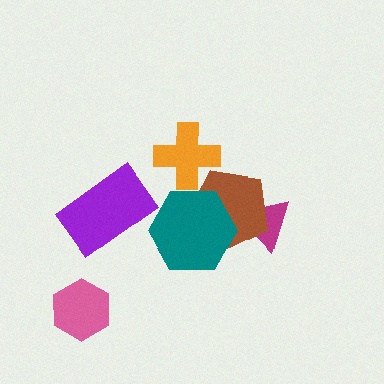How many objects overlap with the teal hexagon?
1 object overlaps with the teal hexagon.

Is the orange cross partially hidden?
Yes, it is partially covered by another shape.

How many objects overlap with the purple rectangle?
0 objects overlap with the purple rectangle.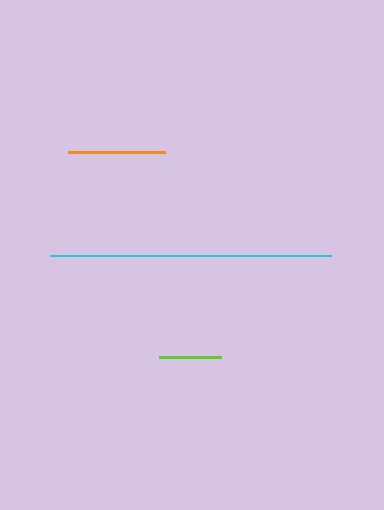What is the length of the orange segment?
The orange segment is approximately 97 pixels long.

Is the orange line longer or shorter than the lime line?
The orange line is longer than the lime line.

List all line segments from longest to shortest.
From longest to shortest: cyan, orange, lime.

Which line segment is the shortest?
The lime line is the shortest at approximately 63 pixels.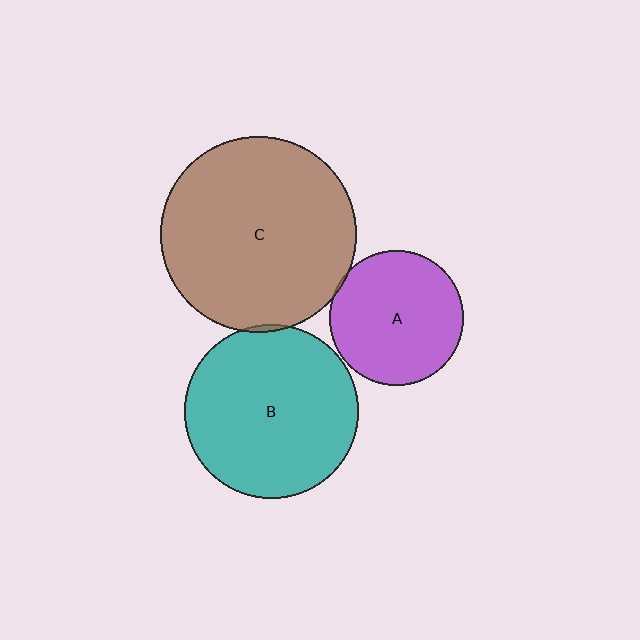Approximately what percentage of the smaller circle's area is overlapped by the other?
Approximately 5%.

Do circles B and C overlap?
Yes.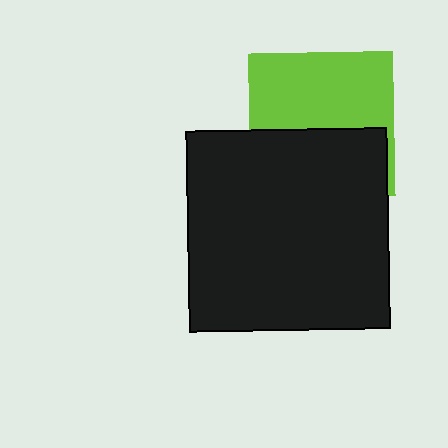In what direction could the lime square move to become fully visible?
The lime square could move up. That would shift it out from behind the black square entirely.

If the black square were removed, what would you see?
You would see the complete lime square.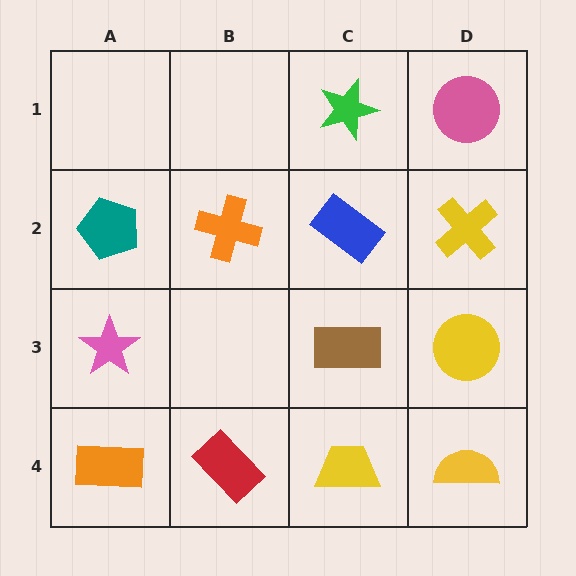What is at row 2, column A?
A teal pentagon.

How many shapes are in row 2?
4 shapes.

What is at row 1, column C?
A green star.